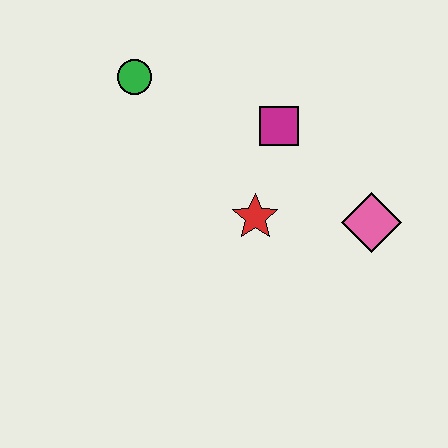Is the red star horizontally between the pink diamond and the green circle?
Yes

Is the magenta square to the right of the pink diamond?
No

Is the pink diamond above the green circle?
No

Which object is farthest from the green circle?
The pink diamond is farthest from the green circle.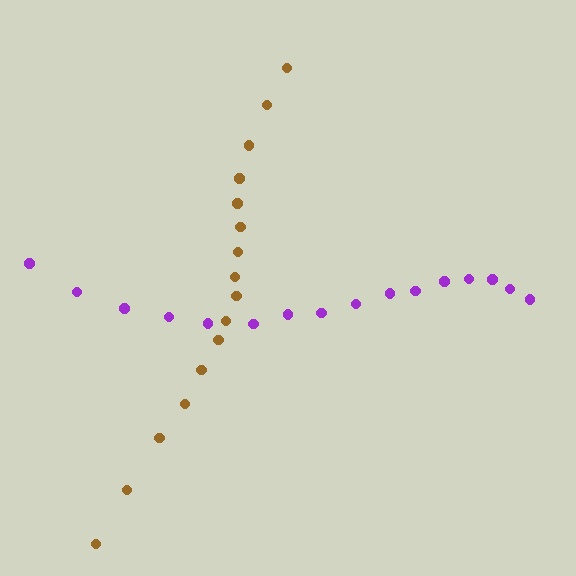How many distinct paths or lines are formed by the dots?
There are 2 distinct paths.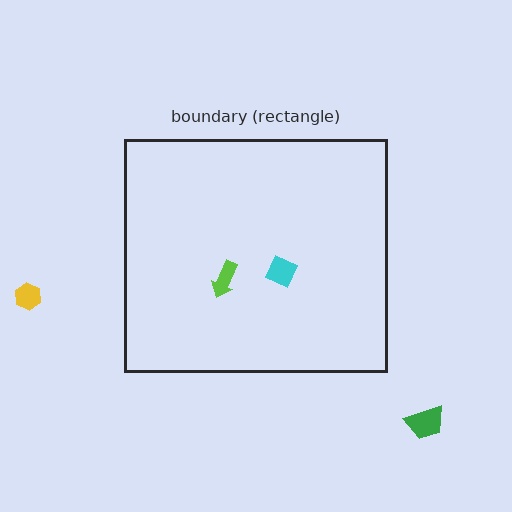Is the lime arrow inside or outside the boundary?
Inside.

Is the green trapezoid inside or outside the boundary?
Outside.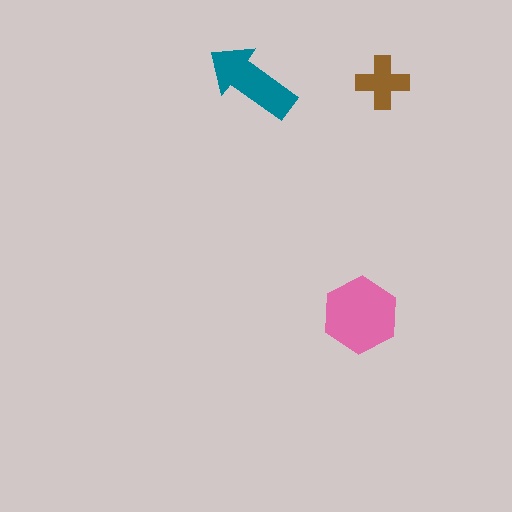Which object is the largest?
The pink hexagon.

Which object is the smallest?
The brown cross.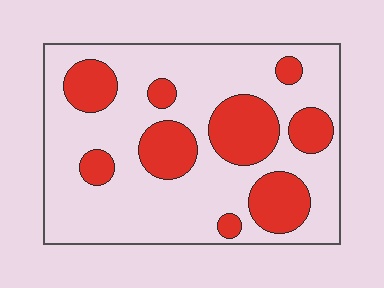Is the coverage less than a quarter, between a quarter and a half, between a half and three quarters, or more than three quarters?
Between a quarter and a half.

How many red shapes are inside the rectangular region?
9.